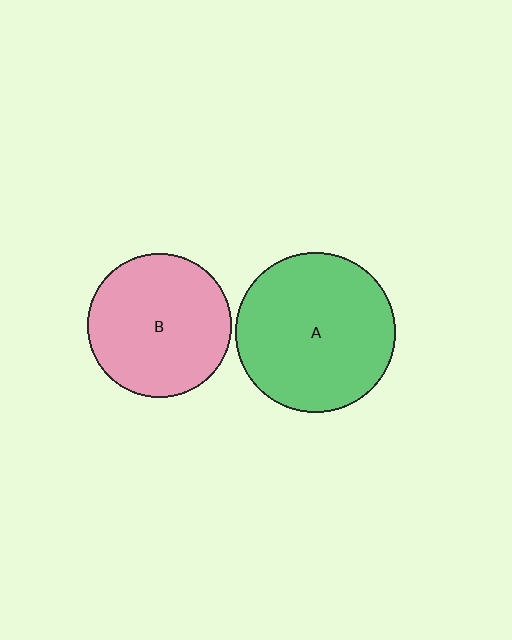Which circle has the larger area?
Circle A (green).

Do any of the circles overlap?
No, none of the circles overlap.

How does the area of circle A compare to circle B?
Approximately 1.2 times.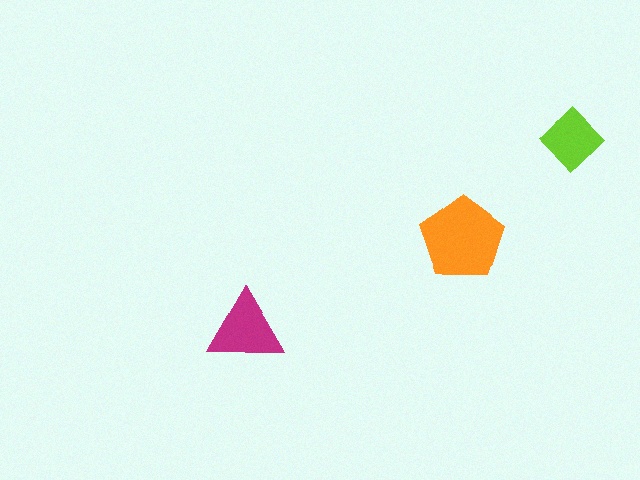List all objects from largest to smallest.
The orange pentagon, the magenta triangle, the lime diamond.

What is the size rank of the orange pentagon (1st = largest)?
1st.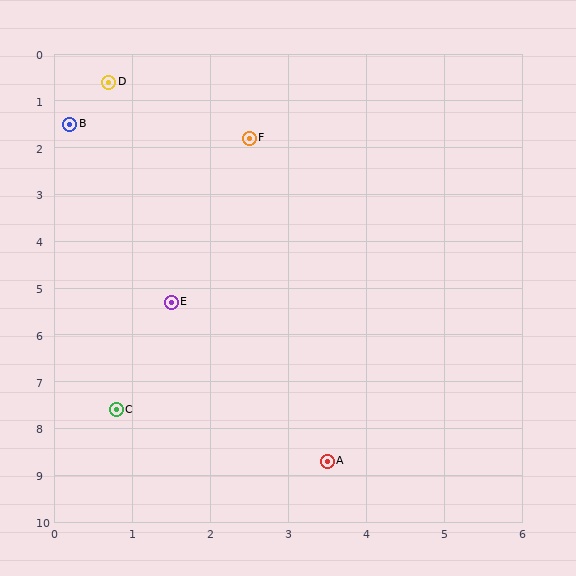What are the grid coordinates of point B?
Point B is at approximately (0.2, 1.5).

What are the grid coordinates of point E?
Point E is at approximately (1.5, 5.3).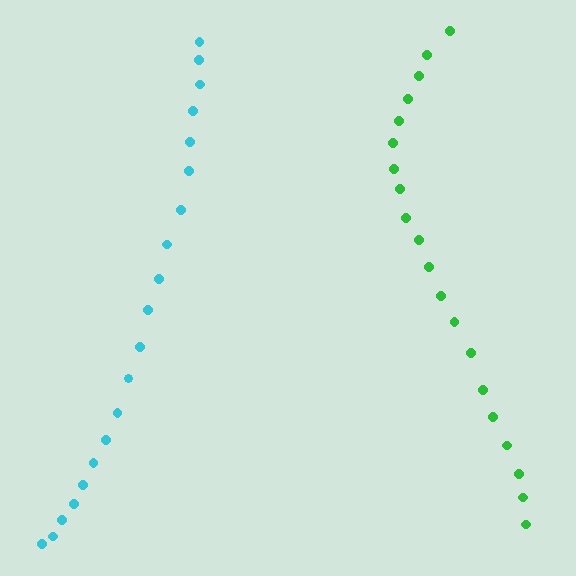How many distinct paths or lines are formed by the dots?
There are 2 distinct paths.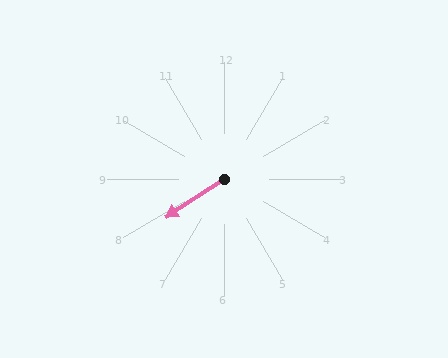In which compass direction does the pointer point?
Southwest.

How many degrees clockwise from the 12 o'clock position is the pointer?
Approximately 237 degrees.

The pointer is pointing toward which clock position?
Roughly 8 o'clock.